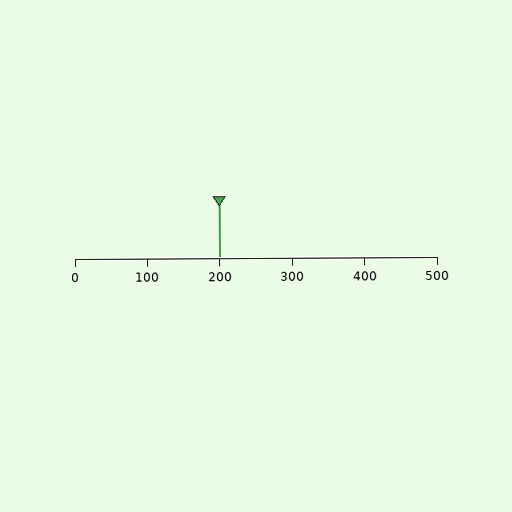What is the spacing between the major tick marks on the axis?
The major ticks are spaced 100 apart.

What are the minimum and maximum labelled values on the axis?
The axis runs from 0 to 500.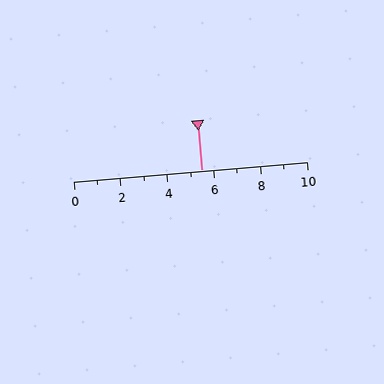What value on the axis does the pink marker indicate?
The marker indicates approximately 5.5.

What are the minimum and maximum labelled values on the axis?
The axis runs from 0 to 10.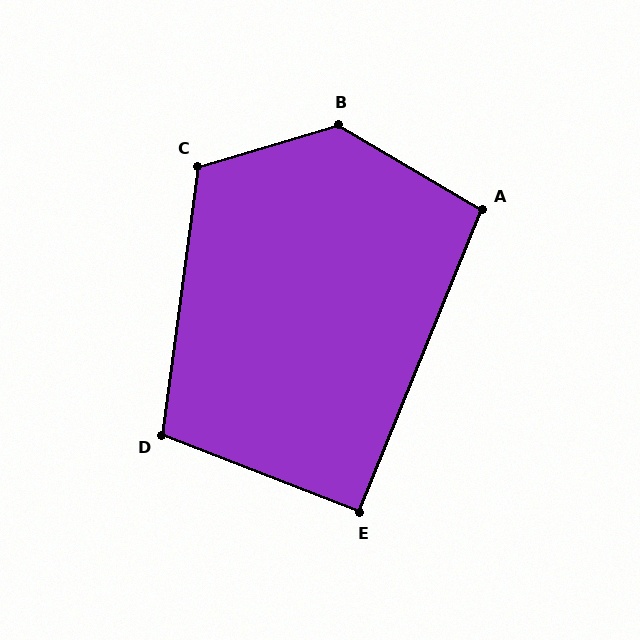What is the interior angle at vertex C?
Approximately 114 degrees (obtuse).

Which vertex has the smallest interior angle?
E, at approximately 91 degrees.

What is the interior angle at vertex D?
Approximately 103 degrees (obtuse).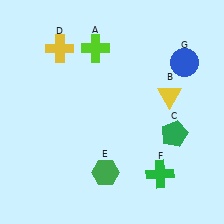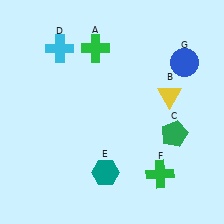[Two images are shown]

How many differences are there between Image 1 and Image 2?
There are 3 differences between the two images.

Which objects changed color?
A changed from lime to green. D changed from yellow to cyan. E changed from green to teal.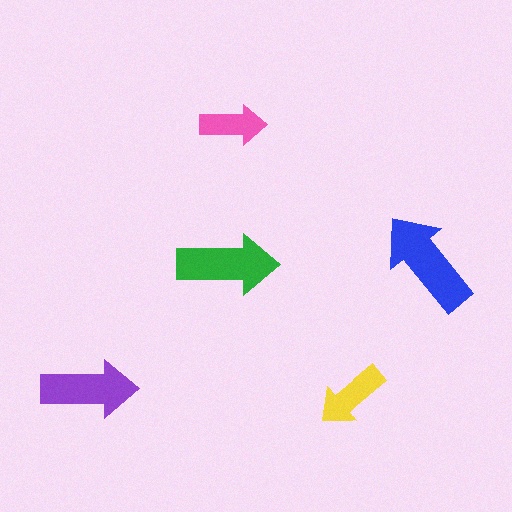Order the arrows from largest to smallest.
the blue one, the green one, the purple one, the yellow one, the pink one.